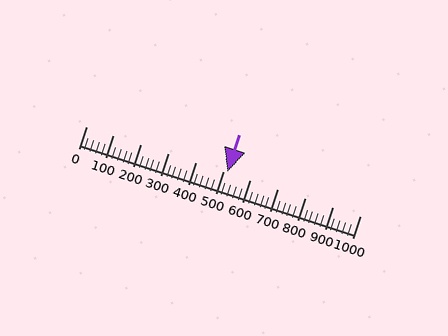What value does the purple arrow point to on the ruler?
The purple arrow points to approximately 516.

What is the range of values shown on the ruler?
The ruler shows values from 0 to 1000.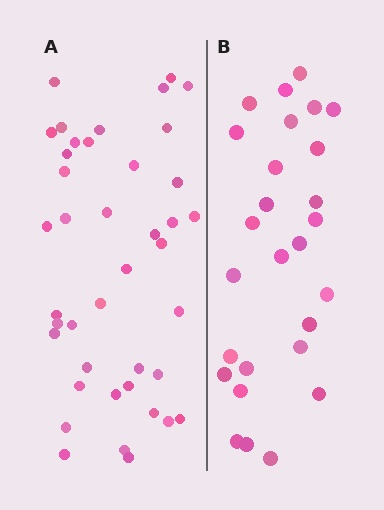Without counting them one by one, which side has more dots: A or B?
Region A (the left region) has more dots.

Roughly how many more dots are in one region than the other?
Region A has approximately 15 more dots than region B.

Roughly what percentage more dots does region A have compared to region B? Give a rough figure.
About 50% more.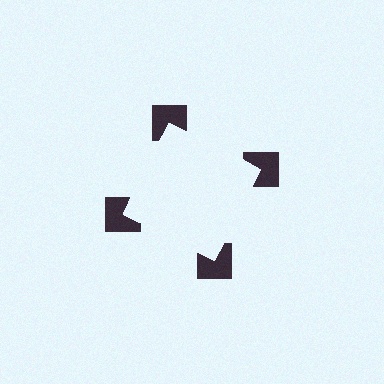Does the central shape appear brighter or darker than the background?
It typically appears slightly brighter than the background, even though no actual brightness change is drawn.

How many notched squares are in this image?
There are 4 — one at each vertex of the illusory square.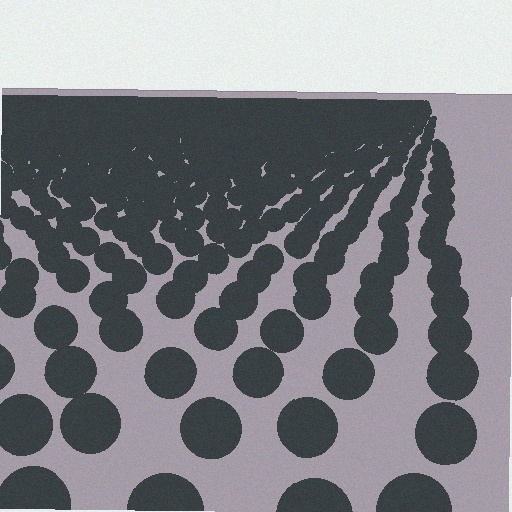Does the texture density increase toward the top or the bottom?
Density increases toward the top.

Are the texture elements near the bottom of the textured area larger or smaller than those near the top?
Larger. Near the bottom, elements are closer to the viewer and appear at a bigger on-screen size.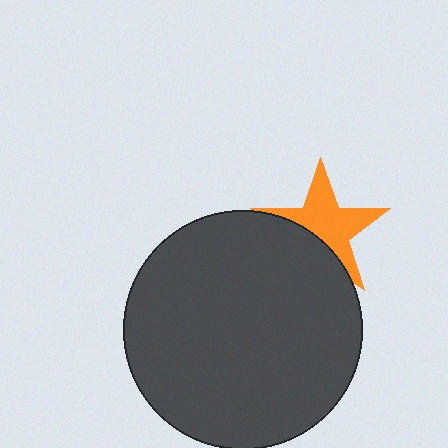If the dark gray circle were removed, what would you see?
You would see the complete orange star.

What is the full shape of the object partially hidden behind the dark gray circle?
The partially hidden object is an orange star.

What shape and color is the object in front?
The object in front is a dark gray circle.